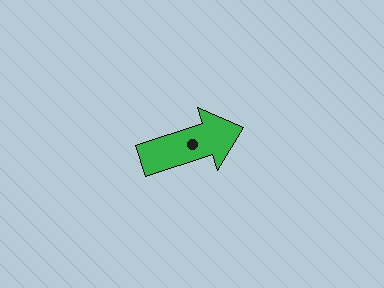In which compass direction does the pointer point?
East.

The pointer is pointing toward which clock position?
Roughly 2 o'clock.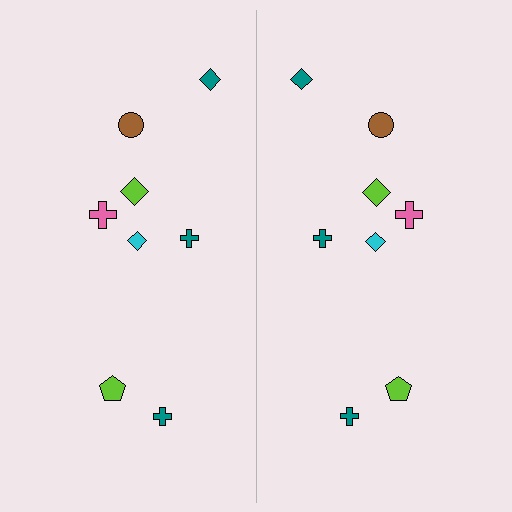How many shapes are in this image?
There are 16 shapes in this image.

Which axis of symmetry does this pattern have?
The pattern has a vertical axis of symmetry running through the center of the image.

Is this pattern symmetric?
Yes, this pattern has bilateral (reflection) symmetry.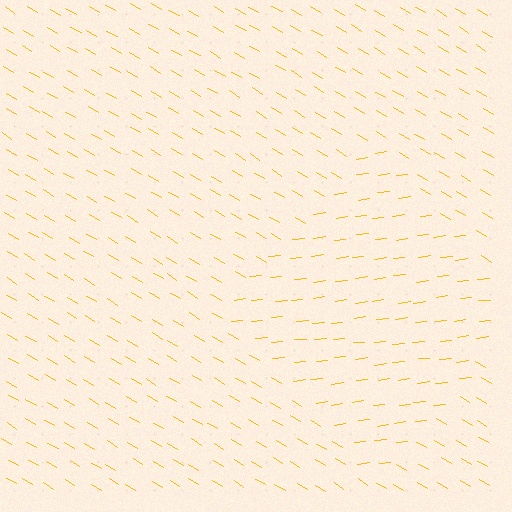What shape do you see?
I see a diamond.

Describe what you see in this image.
The image is filled with small yellow line segments. A diamond region in the image has lines oriented differently from the surrounding lines, creating a visible texture boundary.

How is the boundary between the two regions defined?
The boundary is defined purely by a change in line orientation (approximately 37 degrees difference). All lines are the same color and thickness.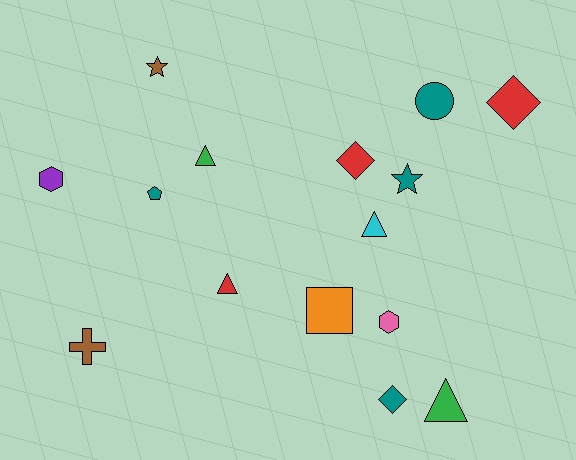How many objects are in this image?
There are 15 objects.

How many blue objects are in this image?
There are no blue objects.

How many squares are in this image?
There is 1 square.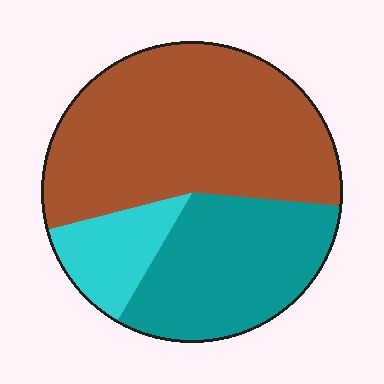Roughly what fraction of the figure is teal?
Teal covers around 30% of the figure.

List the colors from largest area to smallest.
From largest to smallest: brown, teal, cyan.